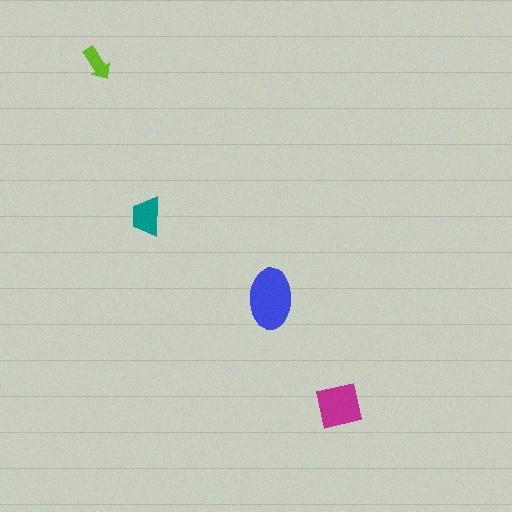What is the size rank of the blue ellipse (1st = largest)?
1st.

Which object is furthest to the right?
The magenta square is rightmost.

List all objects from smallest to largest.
The lime arrow, the teal trapezoid, the magenta square, the blue ellipse.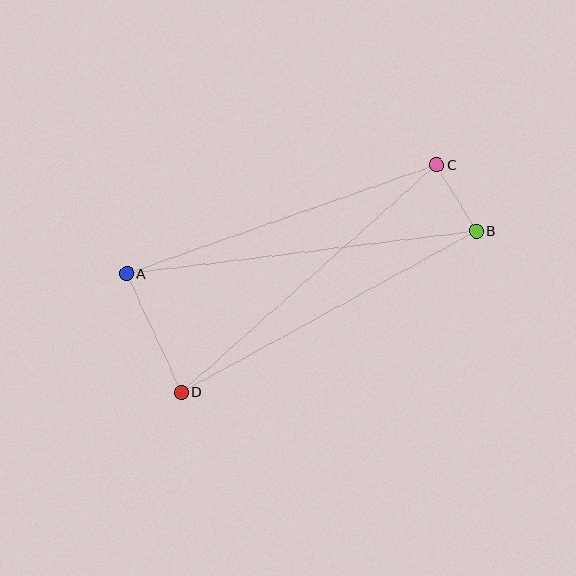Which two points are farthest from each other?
Points A and B are farthest from each other.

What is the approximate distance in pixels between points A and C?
The distance between A and C is approximately 329 pixels.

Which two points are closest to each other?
Points B and C are closest to each other.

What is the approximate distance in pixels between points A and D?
The distance between A and D is approximately 131 pixels.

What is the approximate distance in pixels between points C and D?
The distance between C and D is approximately 342 pixels.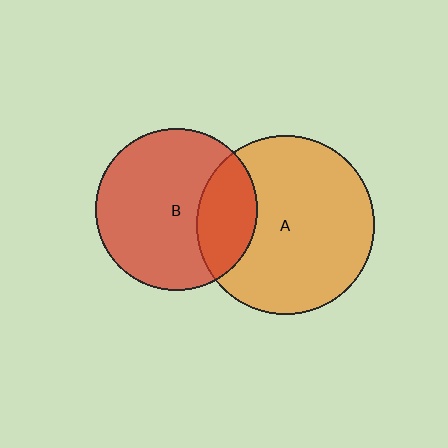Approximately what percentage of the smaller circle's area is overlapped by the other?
Approximately 25%.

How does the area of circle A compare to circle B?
Approximately 1.2 times.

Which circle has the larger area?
Circle A (orange).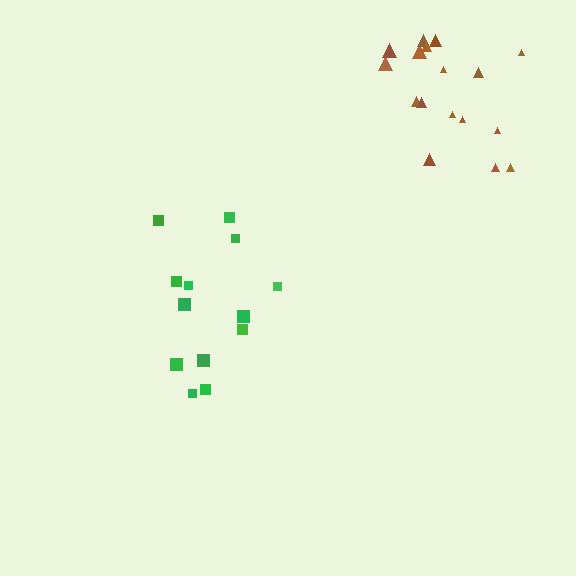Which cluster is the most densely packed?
Brown.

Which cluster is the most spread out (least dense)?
Green.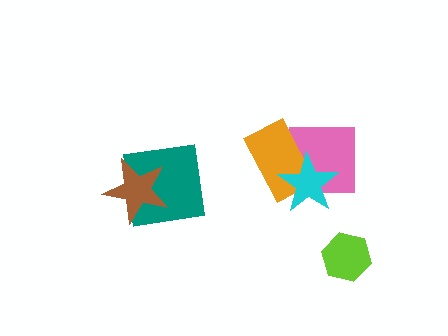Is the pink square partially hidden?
Yes, it is partially covered by another shape.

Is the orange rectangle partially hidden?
Yes, it is partially covered by another shape.